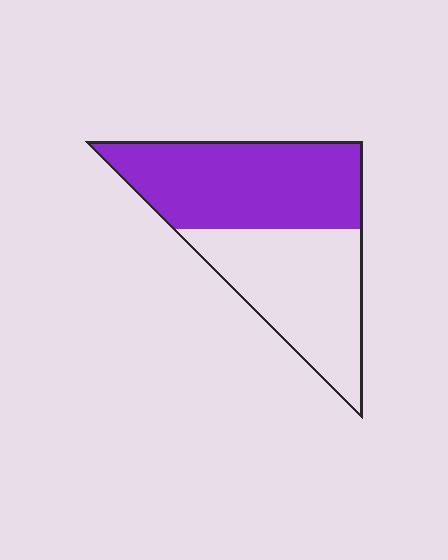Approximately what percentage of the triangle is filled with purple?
Approximately 55%.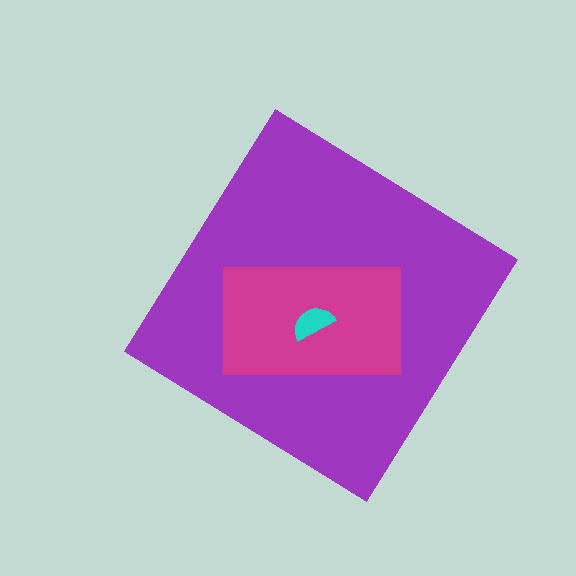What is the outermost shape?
The purple diamond.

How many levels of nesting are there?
3.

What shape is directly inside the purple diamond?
The magenta rectangle.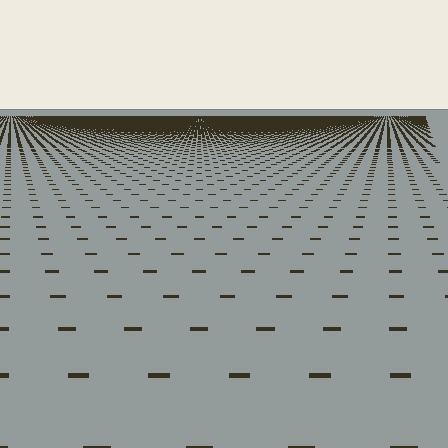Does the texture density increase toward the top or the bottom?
Density increases toward the top.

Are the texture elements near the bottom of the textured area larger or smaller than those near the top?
Larger. Near the bottom, elements are closer to the viewer and appear at a bigger on-screen size.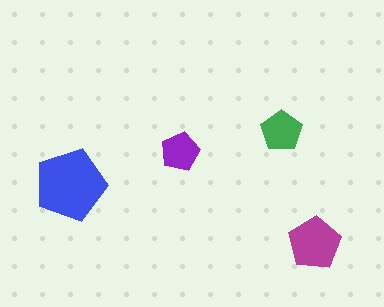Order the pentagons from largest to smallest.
the blue one, the magenta one, the green one, the purple one.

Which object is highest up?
The green pentagon is topmost.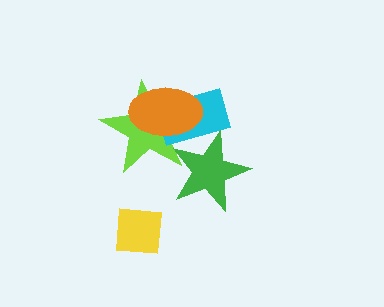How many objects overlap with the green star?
2 objects overlap with the green star.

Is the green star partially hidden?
No, no other shape covers it.